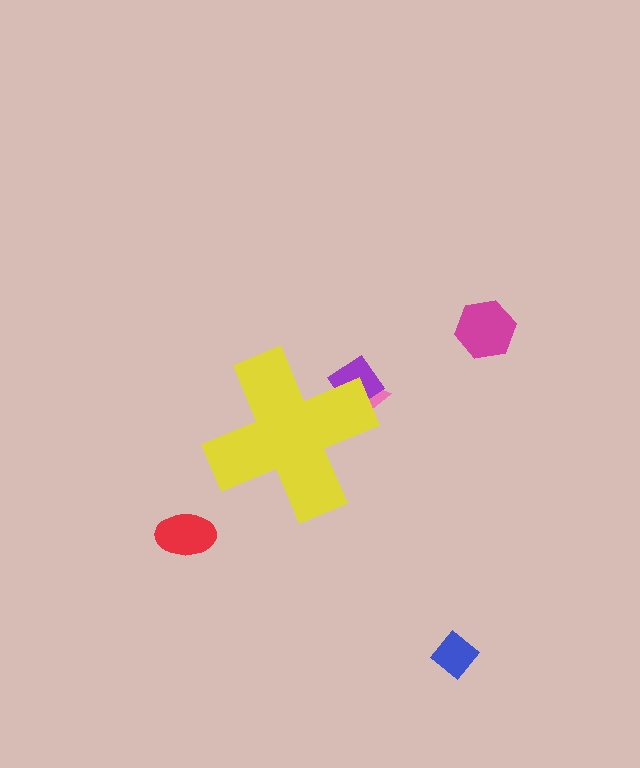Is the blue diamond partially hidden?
No, the blue diamond is fully visible.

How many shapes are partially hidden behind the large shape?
2 shapes are partially hidden.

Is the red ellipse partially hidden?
No, the red ellipse is fully visible.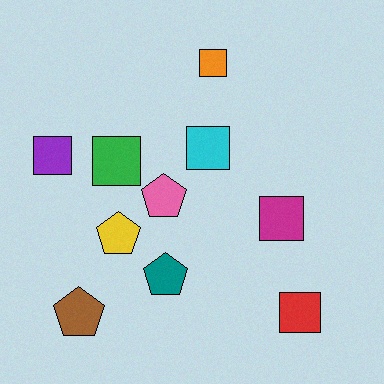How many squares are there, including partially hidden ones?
There are 6 squares.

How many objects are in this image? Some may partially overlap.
There are 10 objects.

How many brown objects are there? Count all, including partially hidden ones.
There is 1 brown object.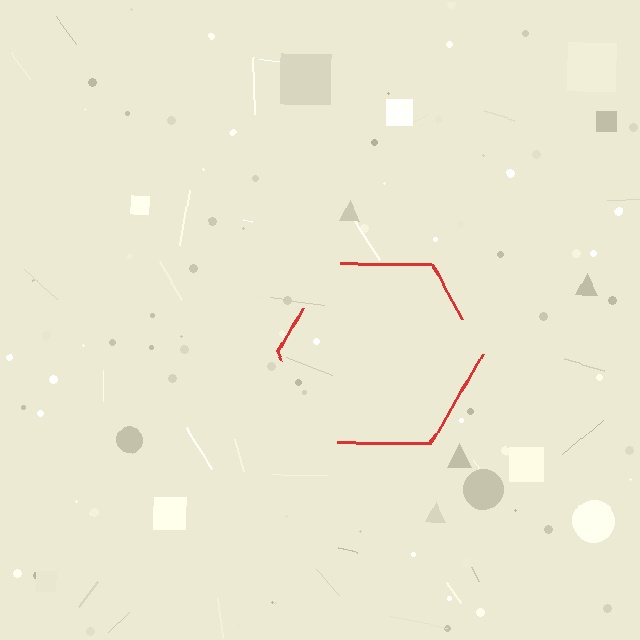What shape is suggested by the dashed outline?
The dashed outline suggests a hexagon.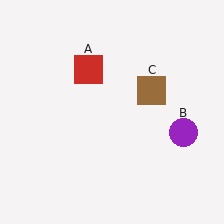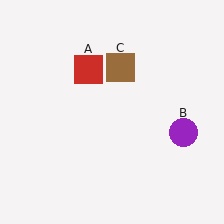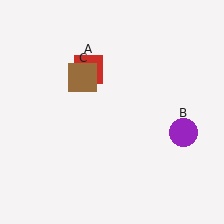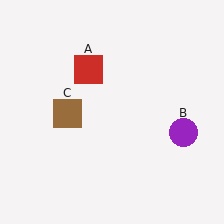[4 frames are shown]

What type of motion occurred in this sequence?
The brown square (object C) rotated counterclockwise around the center of the scene.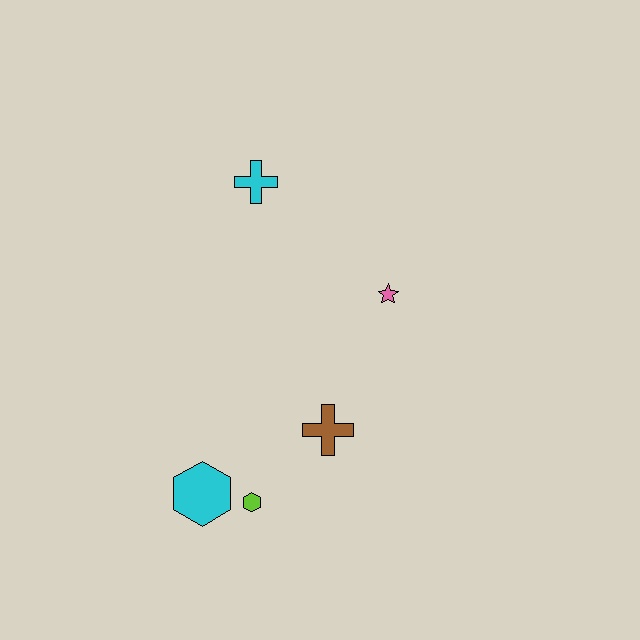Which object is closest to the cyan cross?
The pink star is closest to the cyan cross.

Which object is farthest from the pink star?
The cyan hexagon is farthest from the pink star.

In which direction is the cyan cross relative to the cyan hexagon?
The cyan cross is above the cyan hexagon.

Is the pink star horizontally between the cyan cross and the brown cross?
No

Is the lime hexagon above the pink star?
No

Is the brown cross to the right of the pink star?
No